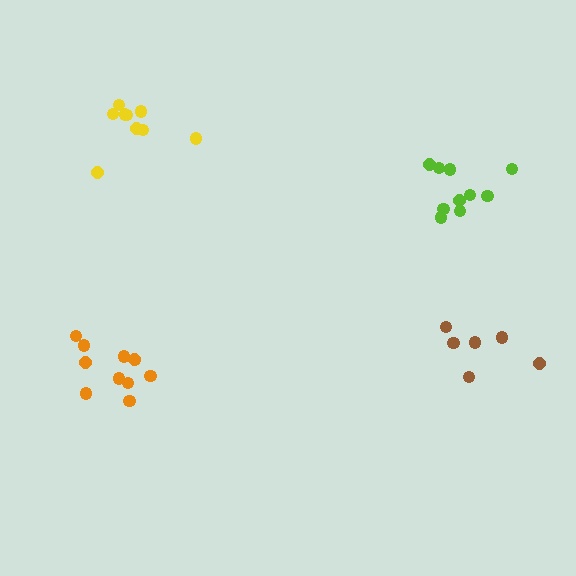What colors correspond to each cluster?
The clusters are colored: lime, orange, yellow, brown.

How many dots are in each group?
Group 1: 10 dots, Group 2: 11 dots, Group 3: 9 dots, Group 4: 6 dots (36 total).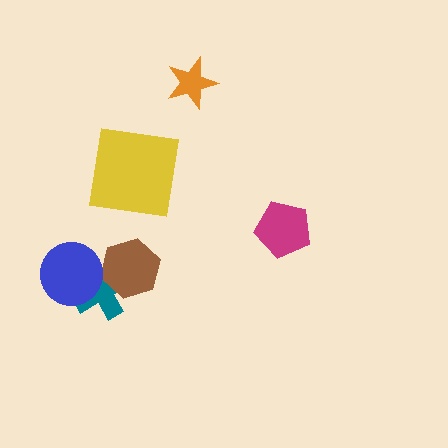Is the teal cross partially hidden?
Yes, it is partially covered by another shape.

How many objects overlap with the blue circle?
1 object overlaps with the blue circle.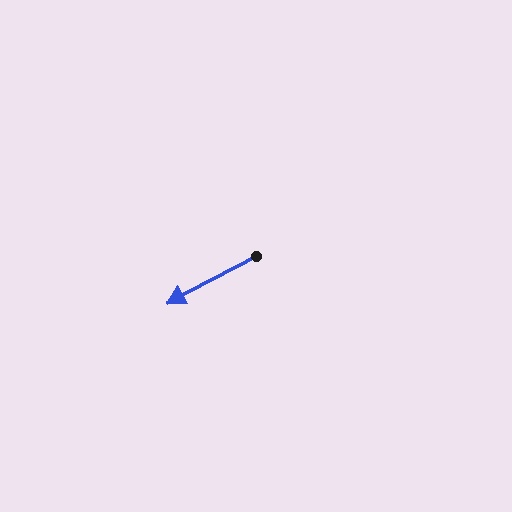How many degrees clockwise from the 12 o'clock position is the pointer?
Approximately 242 degrees.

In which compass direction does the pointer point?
Southwest.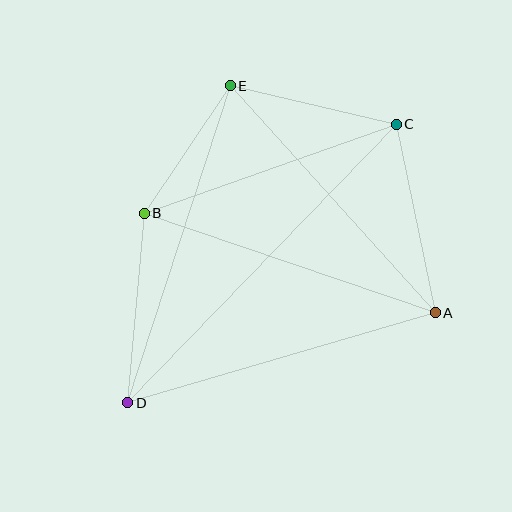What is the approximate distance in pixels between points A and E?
The distance between A and E is approximately 306 pixels.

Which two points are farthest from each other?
Points C and D are farthest from each other.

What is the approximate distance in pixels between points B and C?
The distance between B and C is approximately 268 pixels.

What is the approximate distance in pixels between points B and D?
The distance between B and D is approximately 190 pixels.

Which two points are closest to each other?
Points B and E are closest to each other.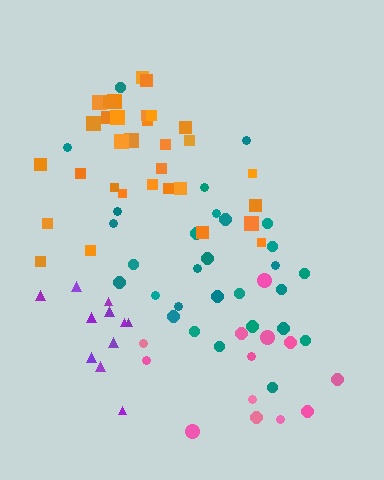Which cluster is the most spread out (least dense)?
Pink.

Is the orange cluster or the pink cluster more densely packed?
Orange.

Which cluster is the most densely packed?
Purple.